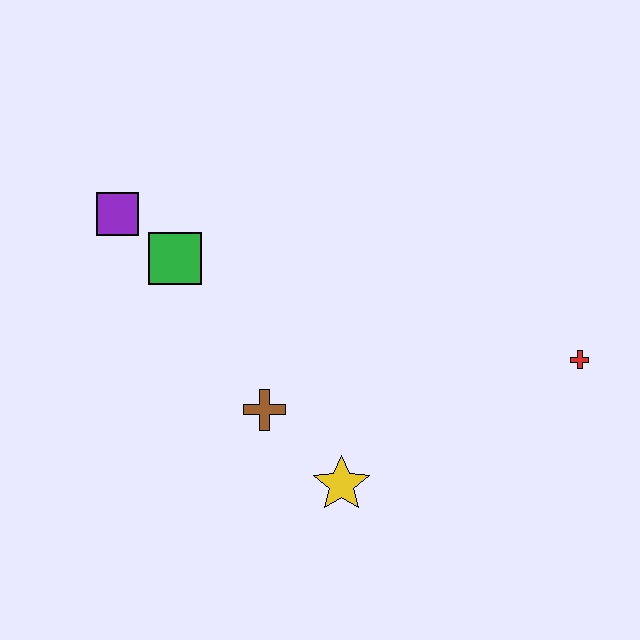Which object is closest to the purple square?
The green square is closest to the purple square.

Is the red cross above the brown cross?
Yes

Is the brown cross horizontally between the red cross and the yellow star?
No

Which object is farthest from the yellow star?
The purple square is farthest from the yellow star.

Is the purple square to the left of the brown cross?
Yes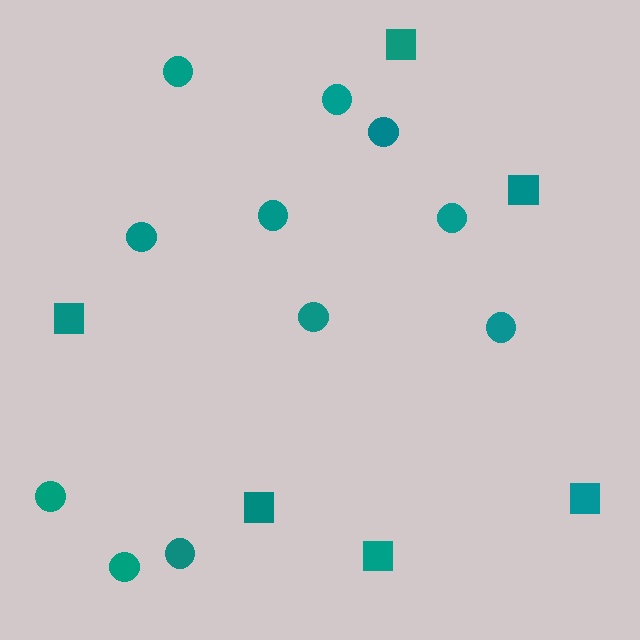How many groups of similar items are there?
There are 2 groups: one group of circles (11) and one group of squares (6).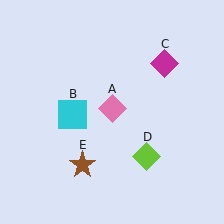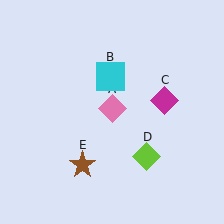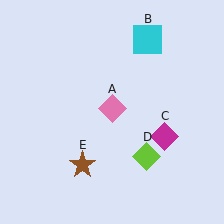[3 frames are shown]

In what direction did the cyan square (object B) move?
The cyan square (object B) moved up and to the right.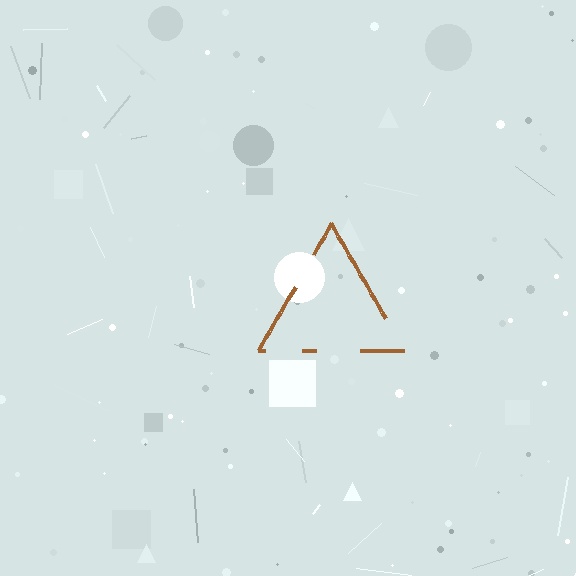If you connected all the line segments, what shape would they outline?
They would outline a triangle.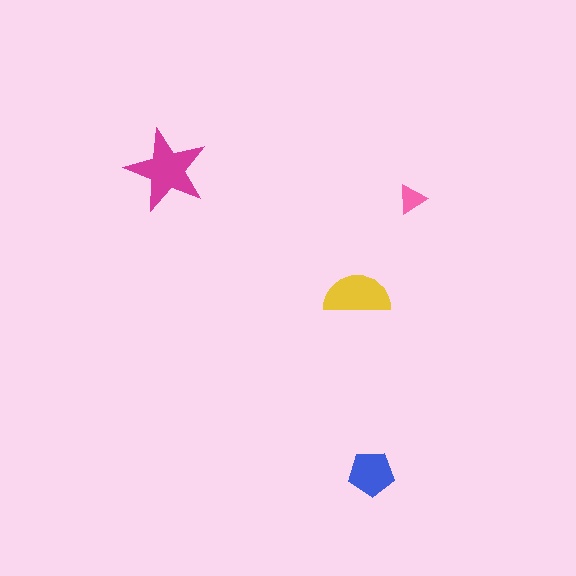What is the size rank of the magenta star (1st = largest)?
1st.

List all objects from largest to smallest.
The magenta star, the yellow semicircle, the blue pentagon, the pink triangle.